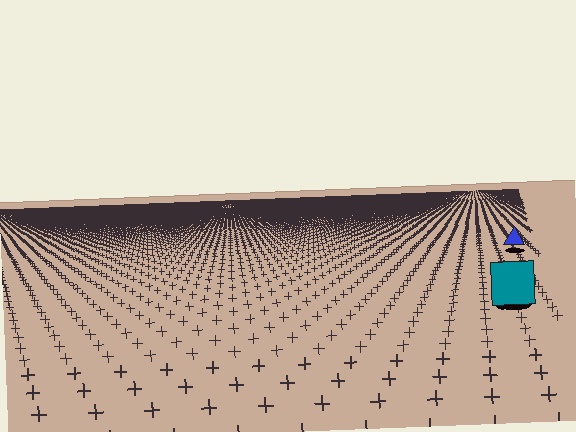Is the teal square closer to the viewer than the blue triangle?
Yes. The teal square is closer — you can tell from the texture gradient: the ground texture is coarser near it.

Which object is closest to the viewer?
The teal square is closest. The texture marks near it are larger and more spread out.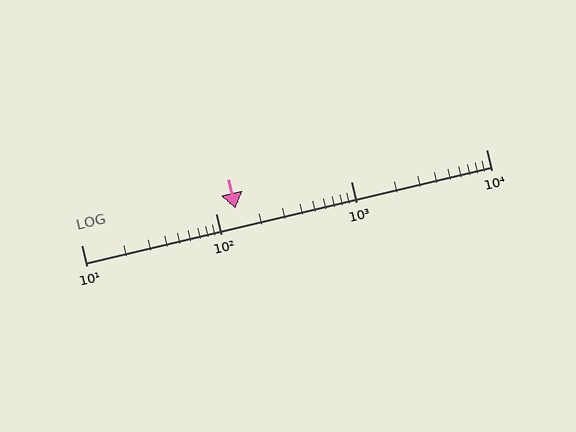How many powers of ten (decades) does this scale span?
The scale spans 3 decades, from 10 to 10000.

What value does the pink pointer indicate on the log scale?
The pointer indicates approximately 140.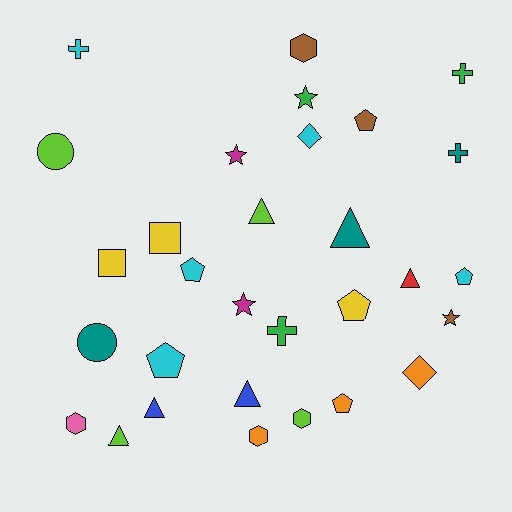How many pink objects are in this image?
There is 1 pink object.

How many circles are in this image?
There are 2 circles.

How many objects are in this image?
There are 30 objects.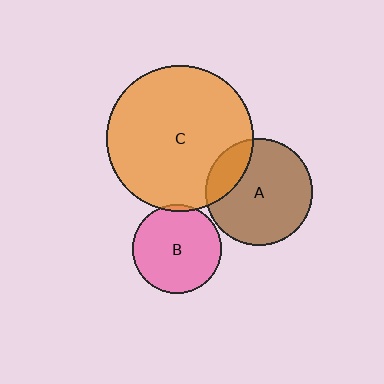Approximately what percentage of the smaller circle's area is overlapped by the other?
Approximately 5%.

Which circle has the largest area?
Circle C (orange).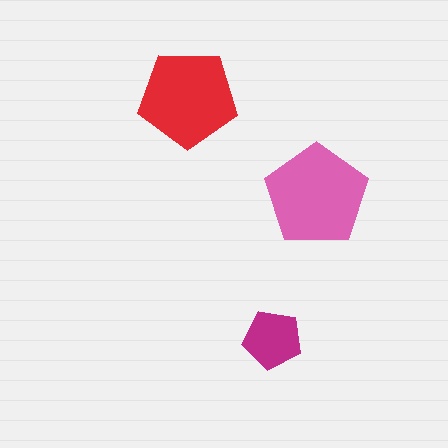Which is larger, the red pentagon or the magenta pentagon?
The red one.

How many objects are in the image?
There are 3 objects in the image.